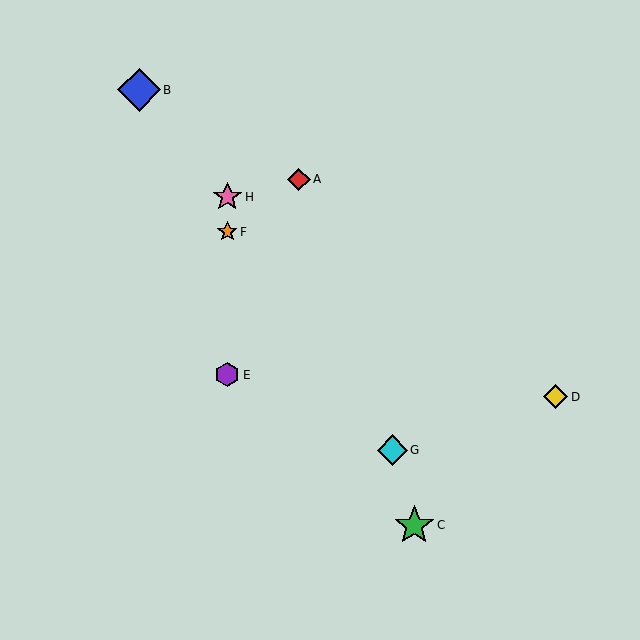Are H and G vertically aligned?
No, H is at x≈227 and G is at x≈392.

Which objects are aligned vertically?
Objects E, F, H are aligned vertically.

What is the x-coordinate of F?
Object F is at x≈227.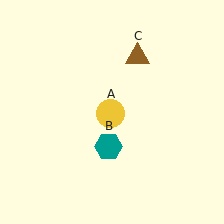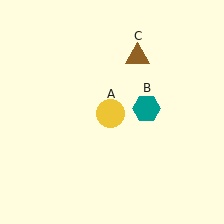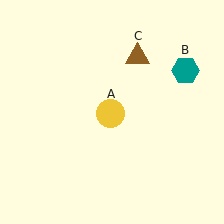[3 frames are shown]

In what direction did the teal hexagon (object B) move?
The teal hexagon (object B) moved up and to the right.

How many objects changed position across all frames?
1 object changed position: teal hexagon (object B).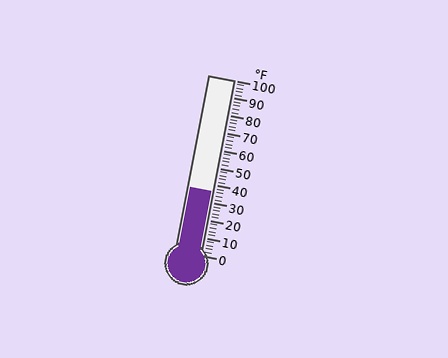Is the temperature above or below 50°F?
The temperature is below 50°F.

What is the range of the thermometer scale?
The thermometer scale ranges from 0°F to 100°F.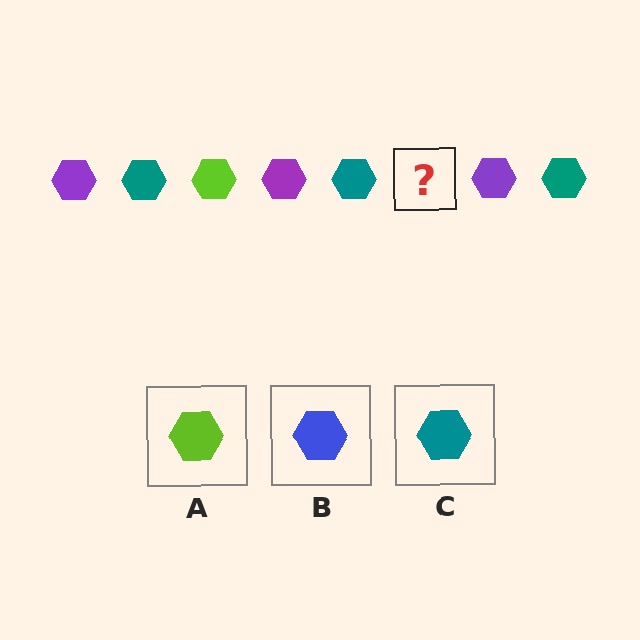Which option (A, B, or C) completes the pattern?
A.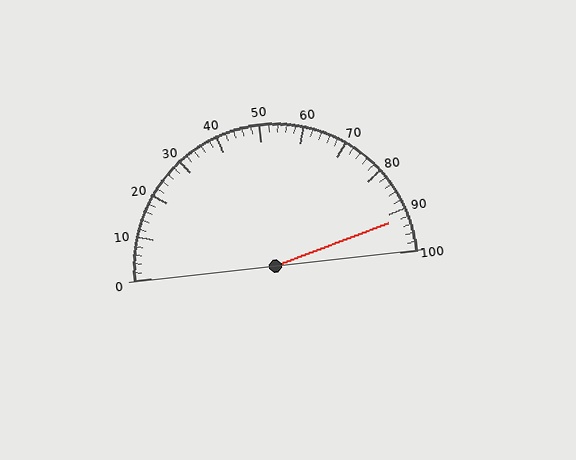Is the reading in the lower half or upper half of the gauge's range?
The reading is in the upper half of the range (0 to 100).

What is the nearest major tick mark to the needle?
The nearest major tick mark is 90.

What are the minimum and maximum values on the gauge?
The gauge ranges from 0 to 100.